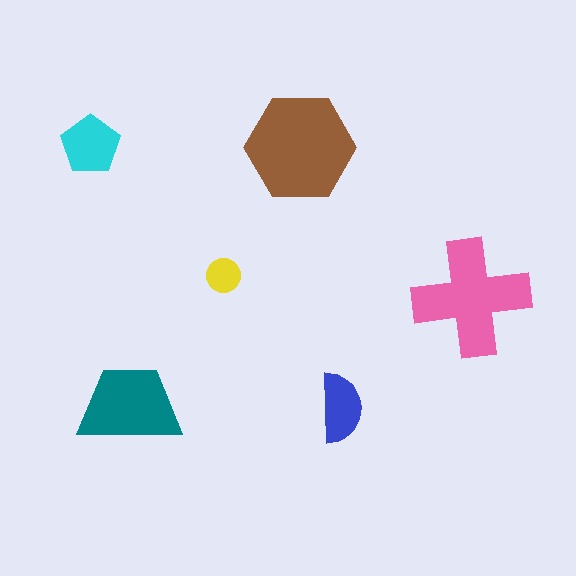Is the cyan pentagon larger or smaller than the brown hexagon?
Smaller.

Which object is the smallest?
The yellow circle.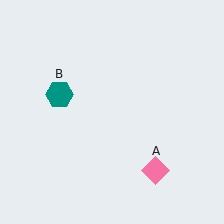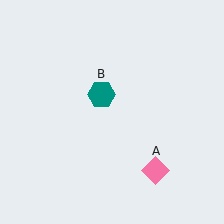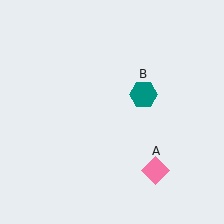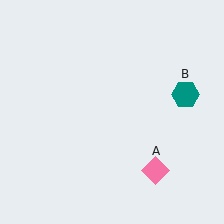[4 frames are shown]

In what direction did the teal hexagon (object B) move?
The teal hexagon (object B) moved right.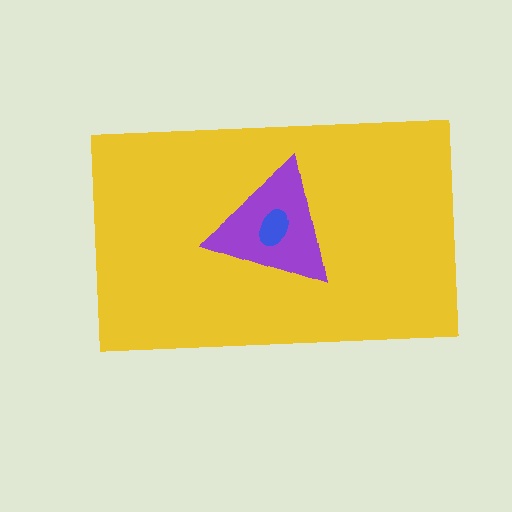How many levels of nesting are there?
3.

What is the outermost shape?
The yellow rectangle.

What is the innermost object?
The blue ellipse.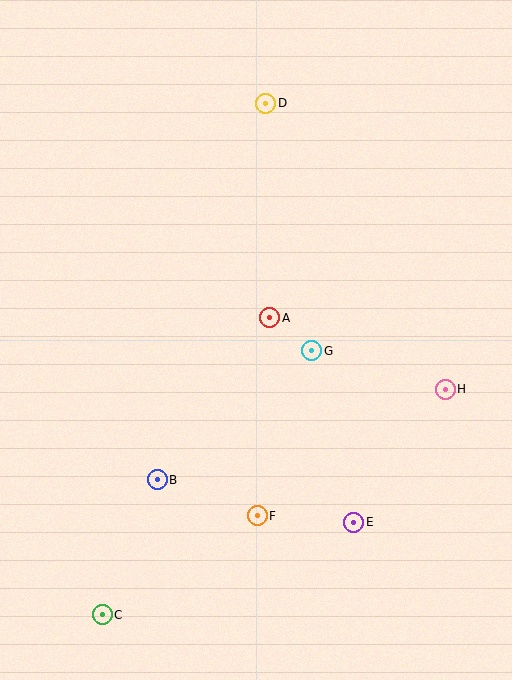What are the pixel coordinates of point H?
Point H is at (445, 389).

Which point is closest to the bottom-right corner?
Point E is closest to the bottom-right corner.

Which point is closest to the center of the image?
Point A at (270, 318) is closest to the center.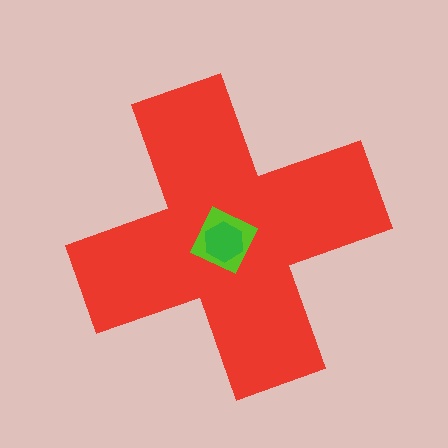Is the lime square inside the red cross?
Yes.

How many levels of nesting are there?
3.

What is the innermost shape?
The green hexagon.